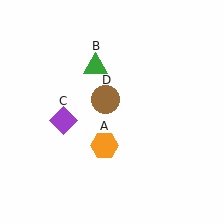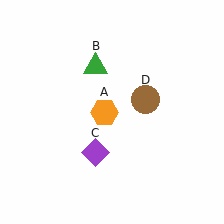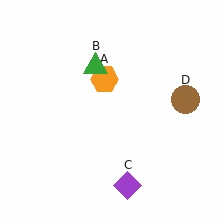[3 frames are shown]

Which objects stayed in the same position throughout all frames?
Green triangle (object B) remained stationary.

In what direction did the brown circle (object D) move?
The brown circle (object D) moved right.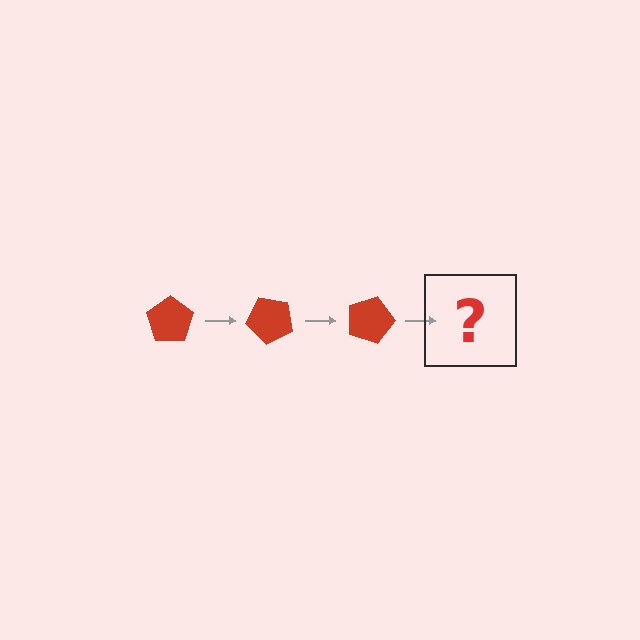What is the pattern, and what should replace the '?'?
The pattern is that the pentagon rotates 45 degrees each step. The '?' should be a red pentagon rotated 135 degrees.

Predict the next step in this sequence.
The next step is a red pentagon rotated 135 degrees.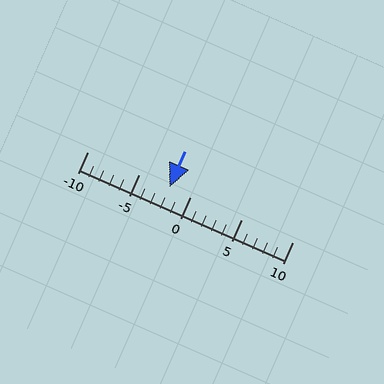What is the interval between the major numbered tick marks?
The major tick marks are spaced 5 units apart.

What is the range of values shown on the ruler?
The ruler shows values from -10 to 10.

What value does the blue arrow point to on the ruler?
The blue arrow points to approximately -2.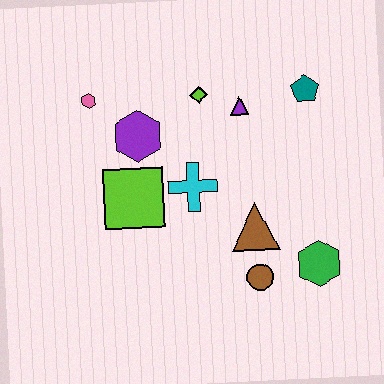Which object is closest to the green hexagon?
The brown circle is closest to the green hexagon.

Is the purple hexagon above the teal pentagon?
No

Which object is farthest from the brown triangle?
The pink hexagon is farthest from the brown triangle.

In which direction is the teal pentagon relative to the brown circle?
The teal pentagon is above the brown circle.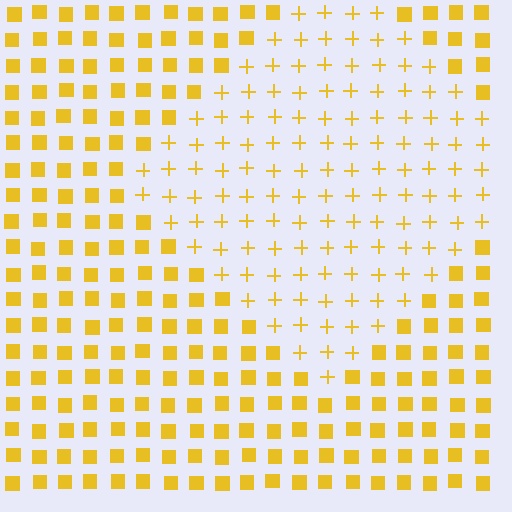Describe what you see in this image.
The image is filled with small yellow elements arranged in a uniform grid. A diamond-shaped region contains plus signs, while the surrounding area contains squares. The boundary is defined purely by the change in element shape.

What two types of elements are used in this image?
The image uses plus signs inside the diamond region and squares outside it.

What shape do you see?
I see a diamond.